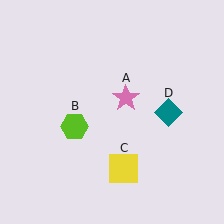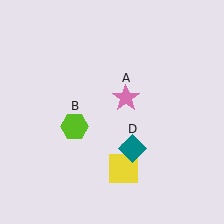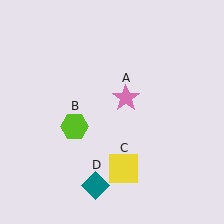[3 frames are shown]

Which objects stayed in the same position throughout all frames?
Pink star (object A) and lime hexagon (object B) and yellow square (object C) remained stationary.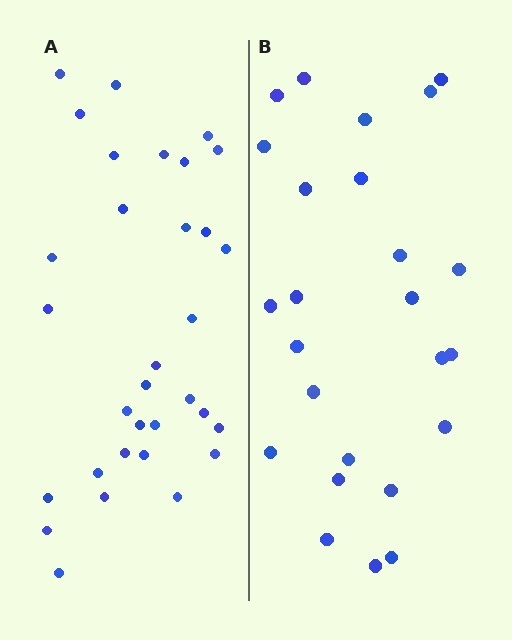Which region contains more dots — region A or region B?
Region A (the left region) has more dots.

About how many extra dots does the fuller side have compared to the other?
Region A has roughly 8 or so more dots than region B.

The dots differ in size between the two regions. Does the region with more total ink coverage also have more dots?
No. Region B has more total ink coverage because its dots are larger, but region A actually contains more individual dots. Total area can be misleading — the number of items is what matters here.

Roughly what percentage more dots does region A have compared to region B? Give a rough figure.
About 30% more.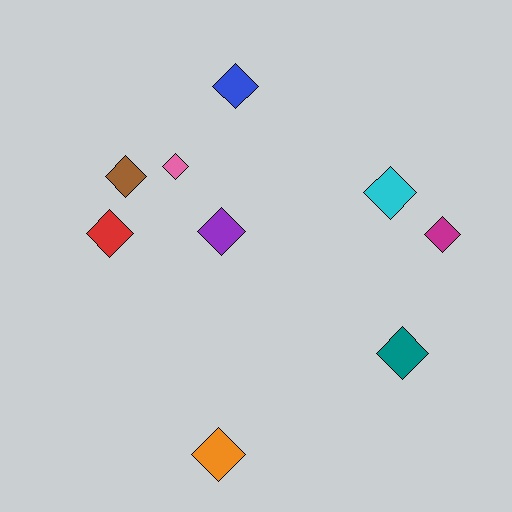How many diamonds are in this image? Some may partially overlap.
There are 9 diamonds.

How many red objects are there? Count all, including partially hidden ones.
There is 1 red object.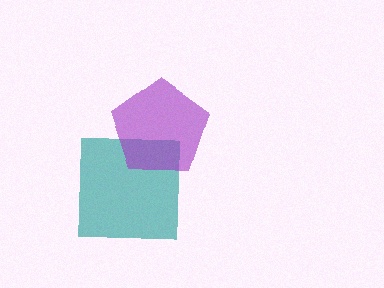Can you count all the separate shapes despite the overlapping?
Yes, there are 2 separate shapes.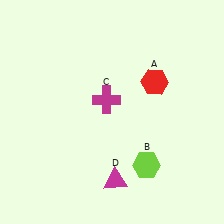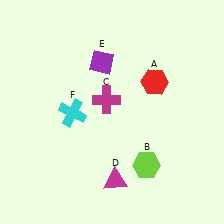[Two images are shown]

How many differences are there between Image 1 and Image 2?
There are 2 differences between the two images.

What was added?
A purple diamond (E), a cyan cross (F) were added in Image 2.